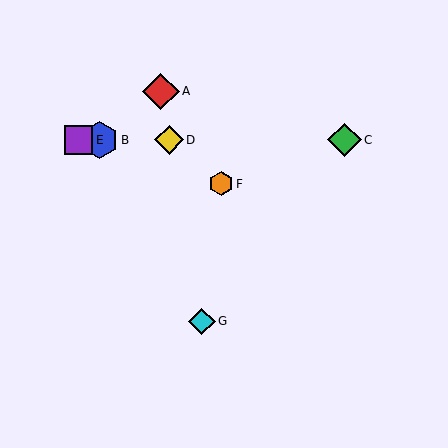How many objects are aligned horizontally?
4 objects (B, C, D, E) are aligned horizontally.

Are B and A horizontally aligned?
No, B is at y≈140 and A is at y≈91.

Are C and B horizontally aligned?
Yes, both are at y≈140.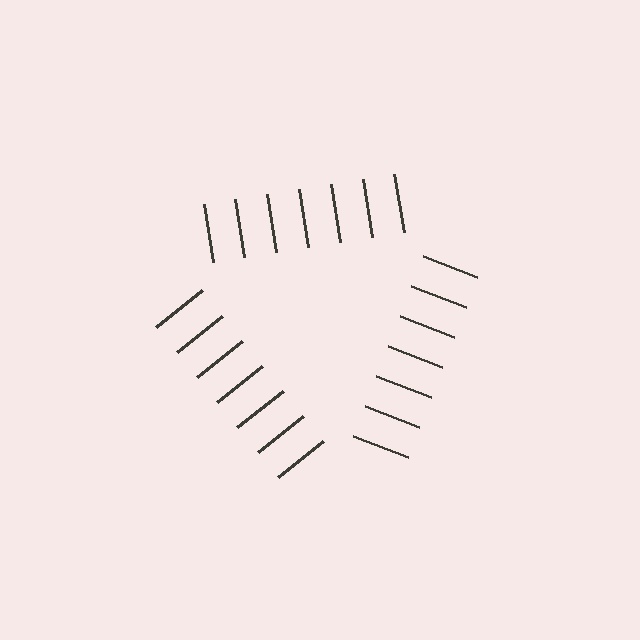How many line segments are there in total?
21 — 7 along each of the 3 edges.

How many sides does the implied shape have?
3 sides — the line-ends trace a triangle.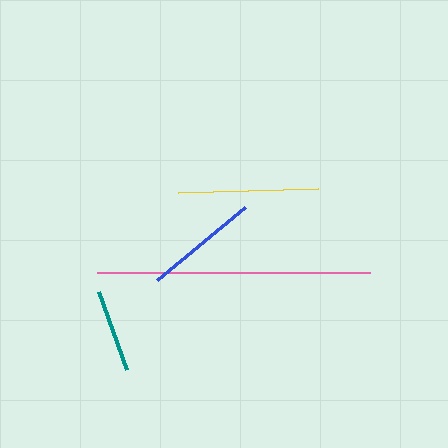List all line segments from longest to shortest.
From longest to shortest: pink, yellow, blue, teal.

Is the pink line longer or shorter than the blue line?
The pink line is longer than the blue line.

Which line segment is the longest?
The pink line is the longest at approximately 274 pixels.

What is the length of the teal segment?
The teal segment is approximately 83 pixels long.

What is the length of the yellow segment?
The yellow segment is approximately 140 pixels long.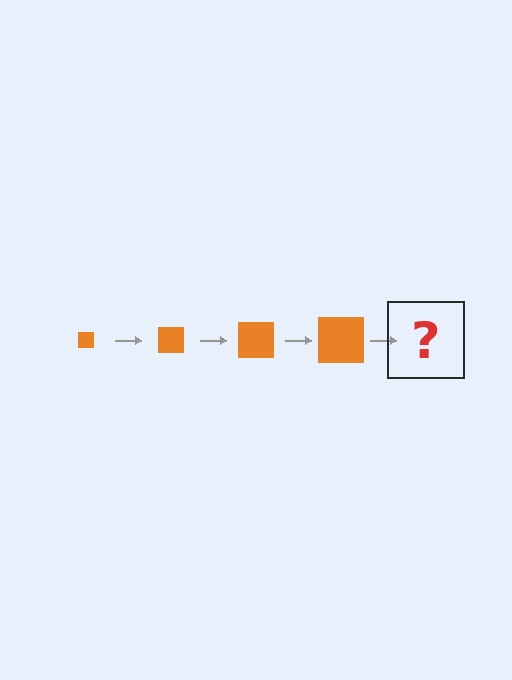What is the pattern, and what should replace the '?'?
The pattern is that the square gets progressively larger each step. The '?' should be an orange square, larger than the previous one.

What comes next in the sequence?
The next element should be an orange square, larger than the previous one.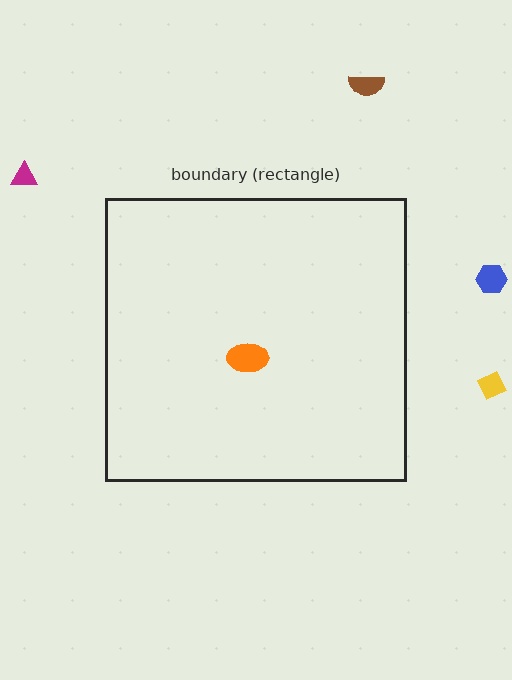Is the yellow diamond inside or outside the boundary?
Outside.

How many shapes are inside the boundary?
1 inside, 4 outside.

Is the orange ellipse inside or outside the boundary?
Inside.